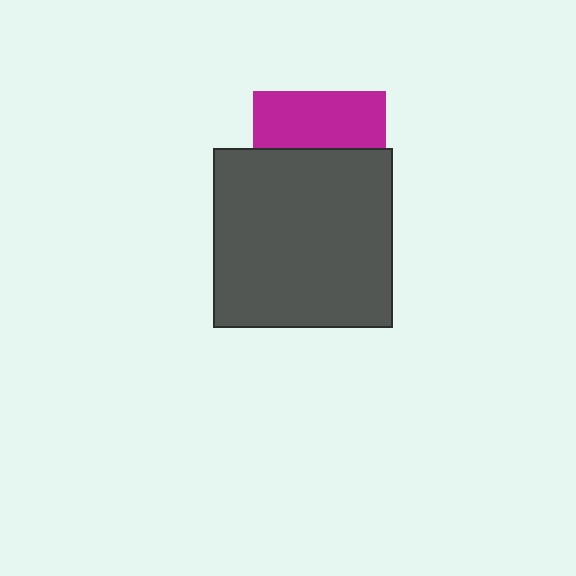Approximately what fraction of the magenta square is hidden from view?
Roughly 58% of the magenta square is hidden behind the dark gray square.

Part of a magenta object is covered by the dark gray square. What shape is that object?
It is a square.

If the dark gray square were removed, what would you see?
You would see the complete magenta square.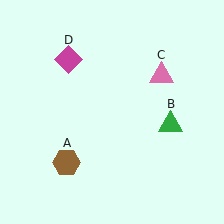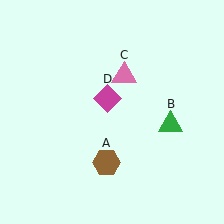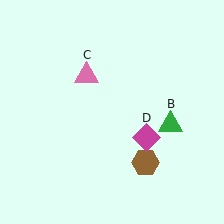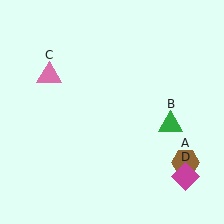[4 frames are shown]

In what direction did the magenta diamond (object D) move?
The magenta diamond (object D) moved down and to the right.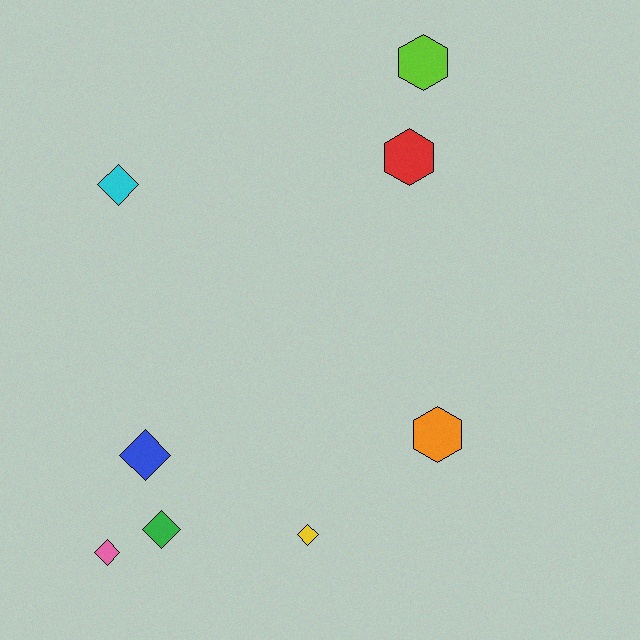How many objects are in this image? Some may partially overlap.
There are 8 objects.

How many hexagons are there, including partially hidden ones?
There are 3 hexagons.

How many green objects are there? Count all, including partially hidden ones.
There is 1 green object.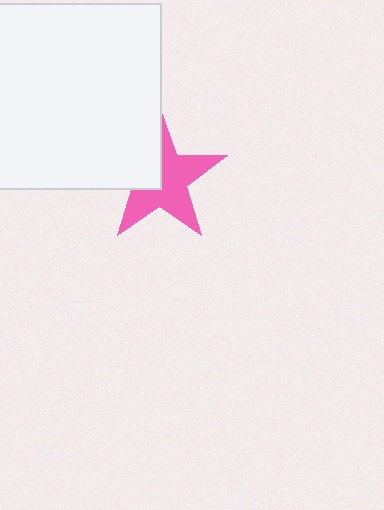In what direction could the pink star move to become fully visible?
The pink star could move toward the lower-right. That would shift it out from behind the white square entirely.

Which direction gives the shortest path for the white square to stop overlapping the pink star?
Moving toward the upper-left gives the shortest separation.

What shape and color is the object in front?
The object in front is a white square.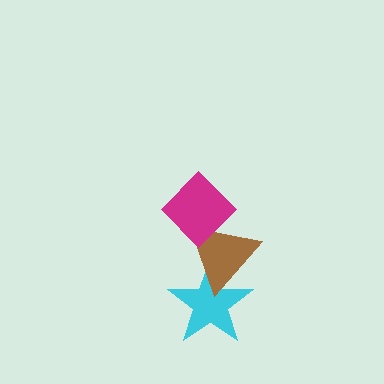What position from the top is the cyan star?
The cyan star is 3rd from the top.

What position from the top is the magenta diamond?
The magenta diamond is 1st from the top.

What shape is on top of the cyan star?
The brown triangle is on top of the cyan star.